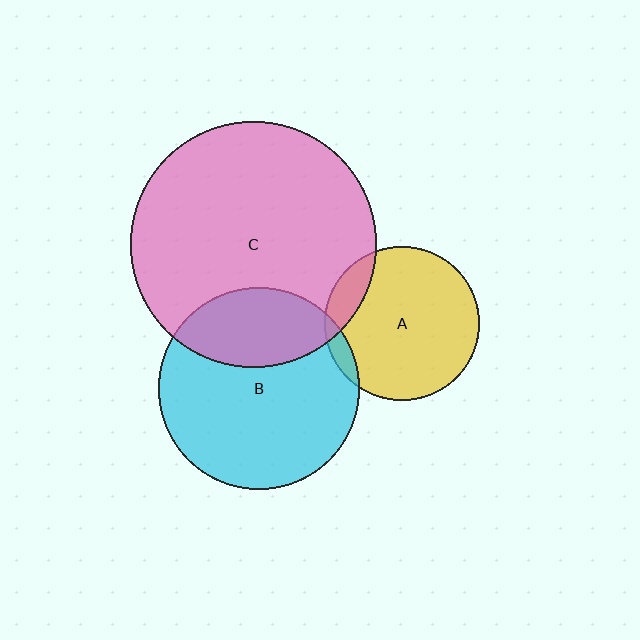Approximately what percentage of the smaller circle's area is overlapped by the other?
Approximately 5%.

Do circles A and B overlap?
Yes.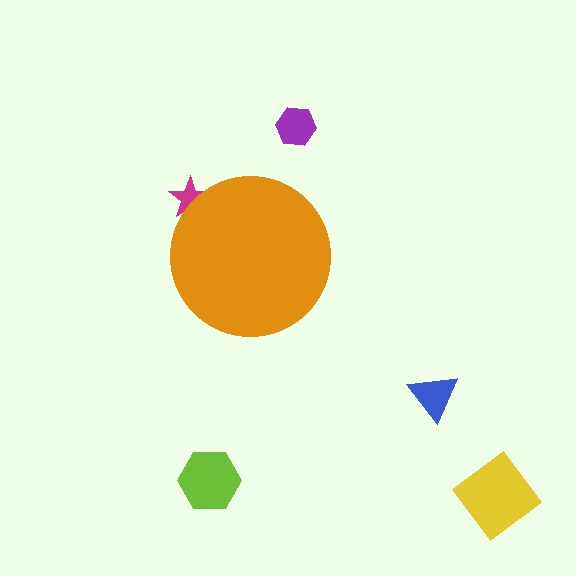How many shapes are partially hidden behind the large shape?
1 shape is partially hidden.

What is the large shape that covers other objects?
An orange circle.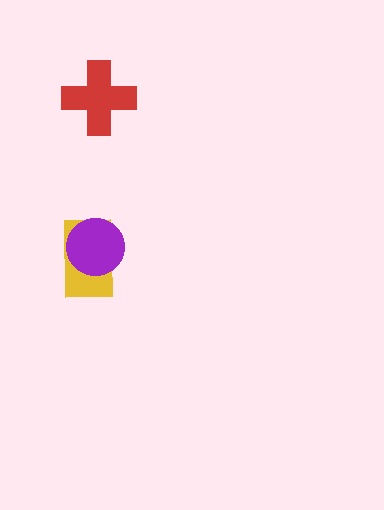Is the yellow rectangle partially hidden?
Yes, it is partially covered by another shape.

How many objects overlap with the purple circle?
1 object overlaps with the purple circle.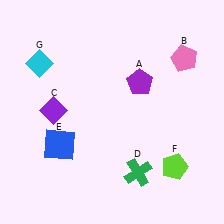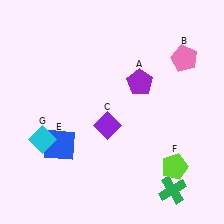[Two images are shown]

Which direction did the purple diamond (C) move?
The purple diamond (C) moved right.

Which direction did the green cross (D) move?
The green cross (D) moved right.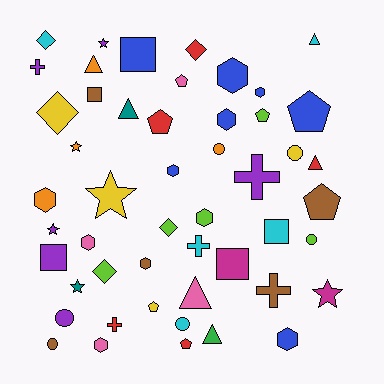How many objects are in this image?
There are 50 objects.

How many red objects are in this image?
There are 5 red objects.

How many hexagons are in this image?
There are 10 hexagons.